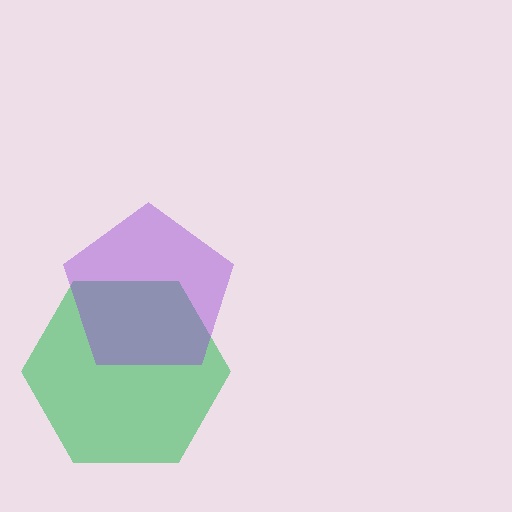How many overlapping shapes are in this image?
There are 2 overlapping shapes in the image.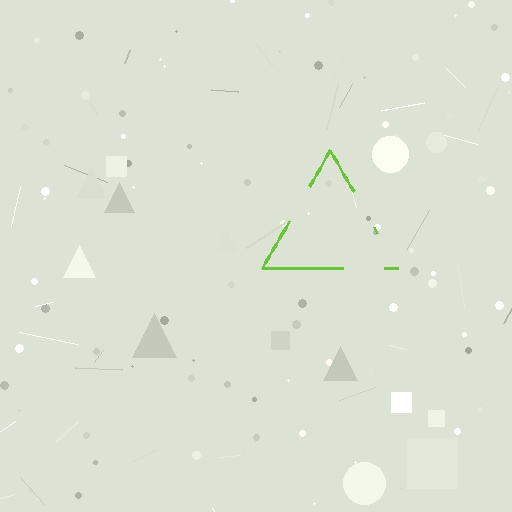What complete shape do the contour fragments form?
The contour fragments form a triangle.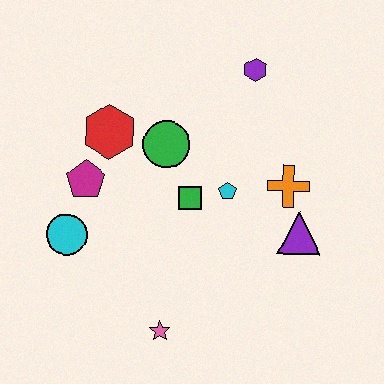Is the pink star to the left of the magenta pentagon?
No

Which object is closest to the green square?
The cyan pentagon is closest to the green square.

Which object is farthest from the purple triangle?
The cyan circle is farthest from the purple triangle.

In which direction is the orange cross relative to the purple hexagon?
The orange cross is below the purple hexagon.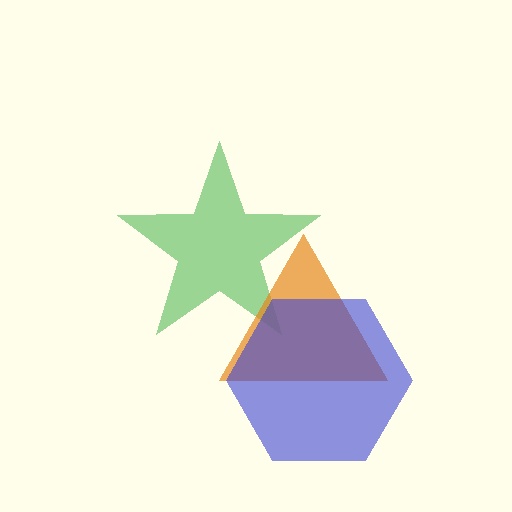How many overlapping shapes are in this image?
There are 3 overlapping shapes in the image.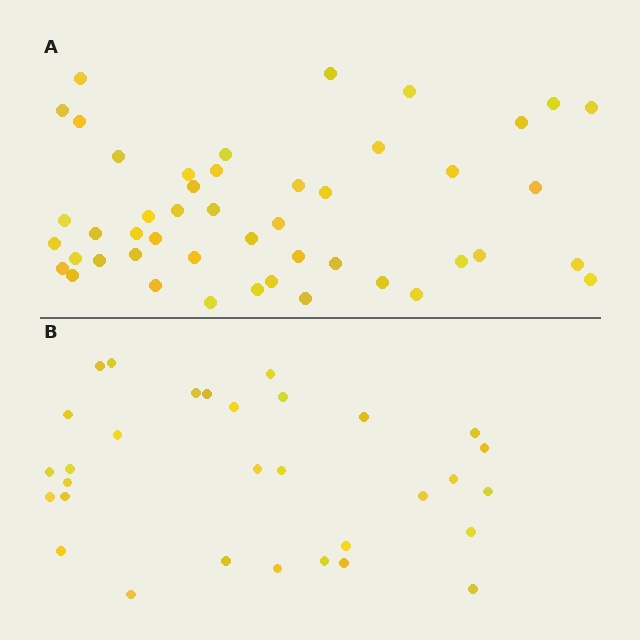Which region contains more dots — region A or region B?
Region A (the top region) has more dots.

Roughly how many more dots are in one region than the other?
Region A has approximately 15 more dots than region B.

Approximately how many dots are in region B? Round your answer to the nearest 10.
About 30 dots. (The exact count is 31, which rounds to 30.)